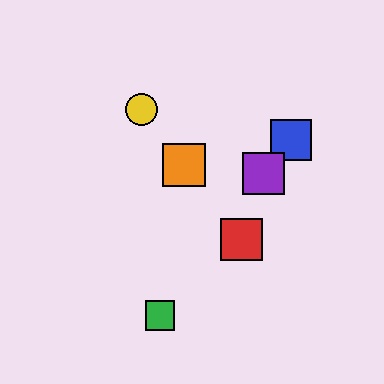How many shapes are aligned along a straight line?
3 shapes (the red square, the yellow circle, the orange square) are aligned along a straight line.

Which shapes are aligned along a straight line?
The red square, the yellow circle, the orange square are aligned along a straight line.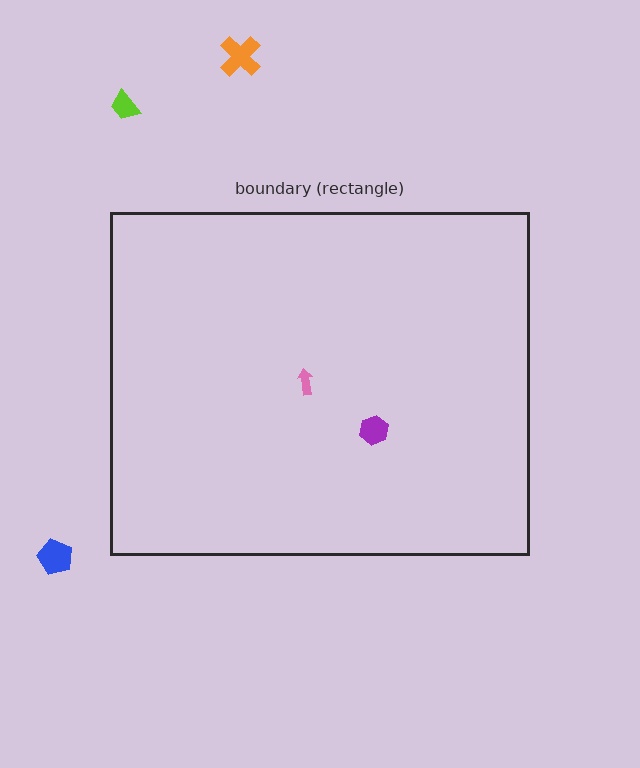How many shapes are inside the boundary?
2 inside, 3 outside.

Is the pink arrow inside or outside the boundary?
Inside.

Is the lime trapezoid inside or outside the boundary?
Outside.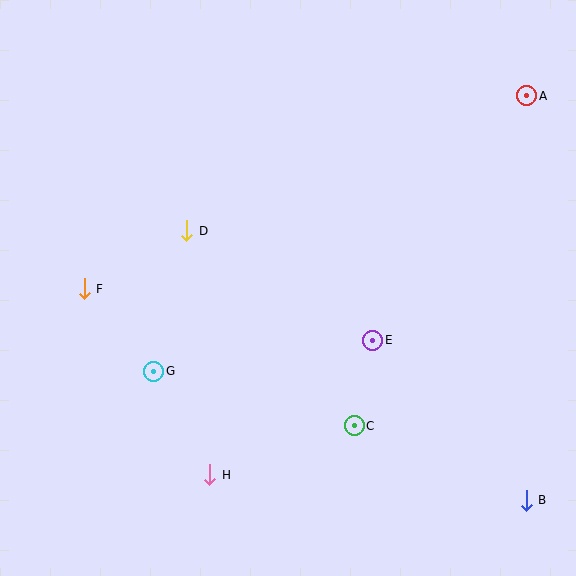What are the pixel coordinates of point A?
Point A is at (527, 96).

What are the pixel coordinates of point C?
Point C is at (354, 426).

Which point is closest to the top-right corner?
Point A is closest to the top-right corner.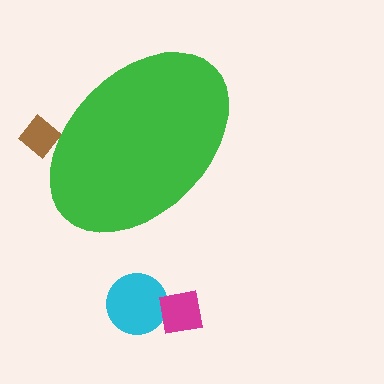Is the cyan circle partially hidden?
No, the cyan circle is fully visible.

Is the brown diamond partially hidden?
Yes, the brown diamond is partially hidden behind the green ellipse.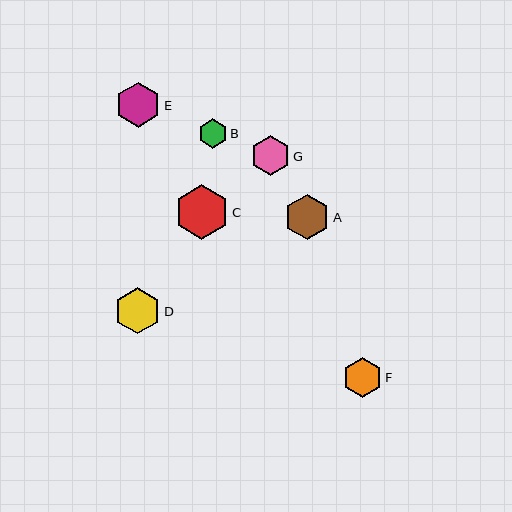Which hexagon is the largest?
Hexagon C is the largest with a size of approximately 54 pixels.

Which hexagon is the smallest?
Hexagon B is the smallest with a size of approximately 29 pixels.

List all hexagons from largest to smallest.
From largest to smallest: C, D, E, A, F, G, B.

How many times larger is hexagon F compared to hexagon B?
Hexagon F is approximately 1.4 times the size of hexagon B.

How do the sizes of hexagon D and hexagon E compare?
Hexagon D and hexagon E are approximately the same size.